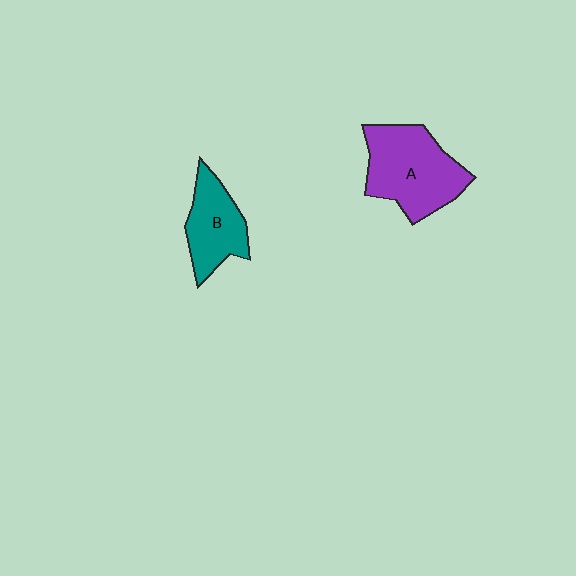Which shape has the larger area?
Shape A (purple).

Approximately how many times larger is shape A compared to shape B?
Approximately 1.5 times.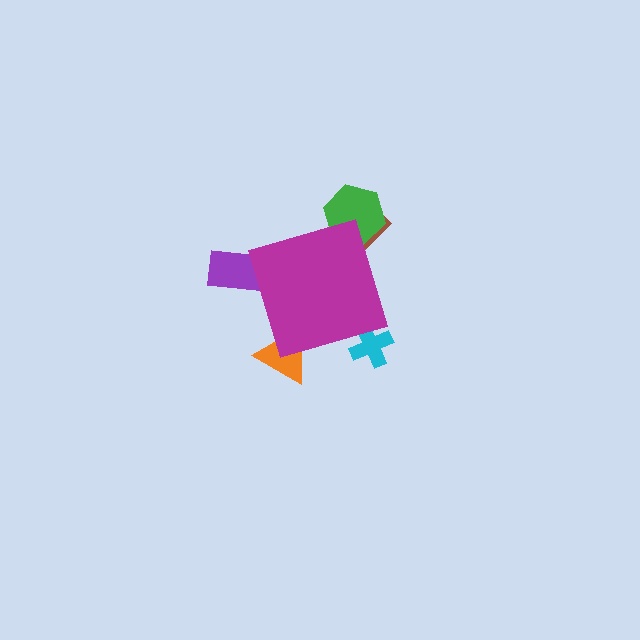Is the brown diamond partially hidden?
Yes, the brown diamond is partially hidden behind the magenta diamond.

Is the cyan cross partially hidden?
Yes, the cyan cross is partially hidden behind the magenta diamond.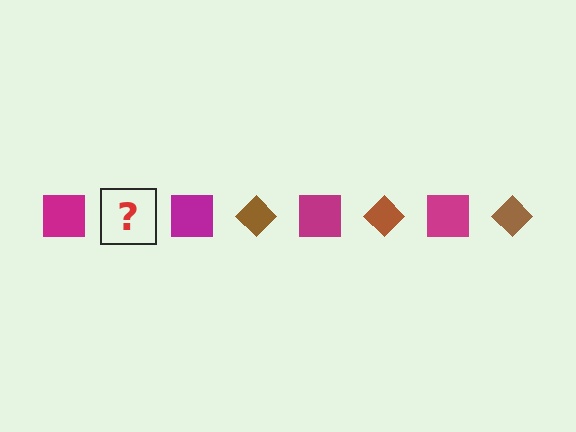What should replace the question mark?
The question mark should be replaced with a brown diamond.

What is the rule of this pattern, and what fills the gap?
The rule is that the pattern alternates between magenta square and brown diamond. The gap should be filled with a brown diamond.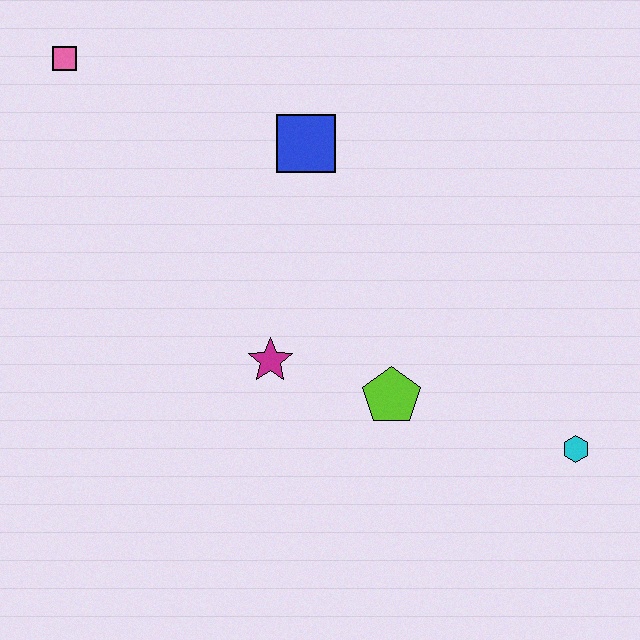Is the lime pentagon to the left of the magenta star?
No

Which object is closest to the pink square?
The blue square is closest to the pink square.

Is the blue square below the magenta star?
No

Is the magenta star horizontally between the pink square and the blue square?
Yes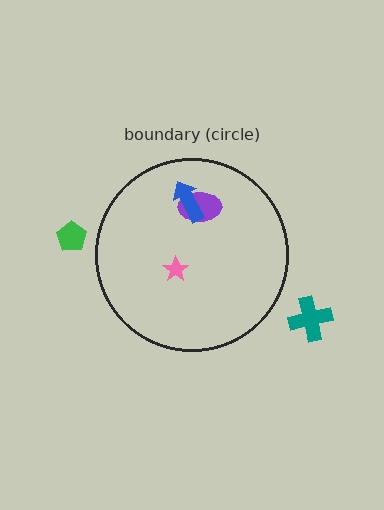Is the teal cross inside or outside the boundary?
Outside.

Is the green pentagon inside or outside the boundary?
Outside.